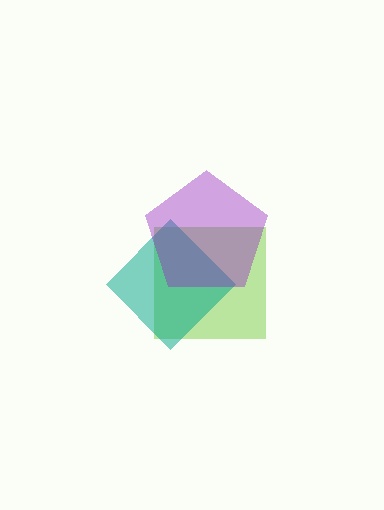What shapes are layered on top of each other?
The layered shapes are: a lime square, a teal diamond, a purple pentagon.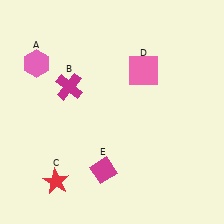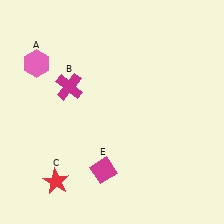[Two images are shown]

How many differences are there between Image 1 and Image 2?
There is 1 difference between the two images.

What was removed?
The pink square (D) was removed in Image 2.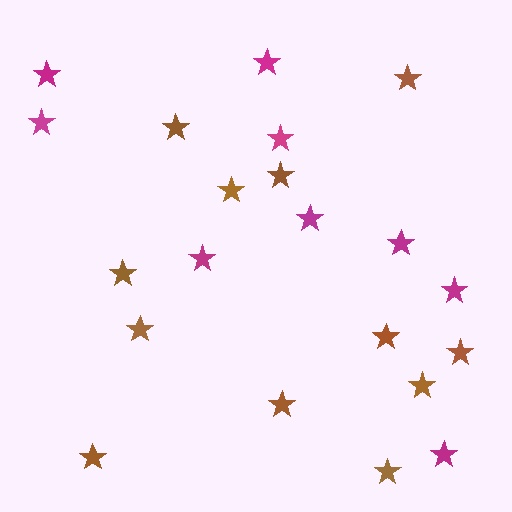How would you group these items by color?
There are 2 groups: one group of brown stars (12) and one group of magenta stars (9).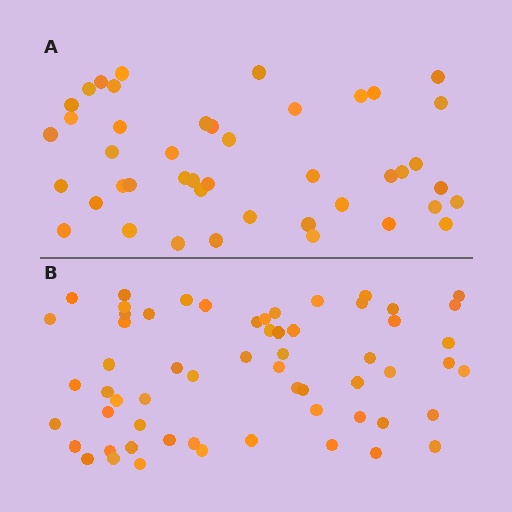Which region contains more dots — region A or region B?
Region B (the bottom region) has more dots.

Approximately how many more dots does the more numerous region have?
Region B has approximately 15 more dots than region A.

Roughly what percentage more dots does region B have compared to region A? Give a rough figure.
About 35% more.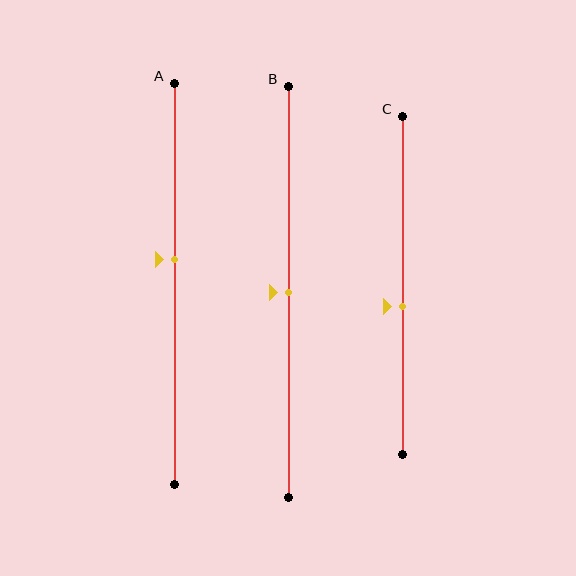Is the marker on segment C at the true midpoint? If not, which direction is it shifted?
No, the marker on segment C is shifted downward by about 6% of the segment length.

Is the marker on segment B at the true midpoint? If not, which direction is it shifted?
Yes, the marker on segment B is at the true midpoint.